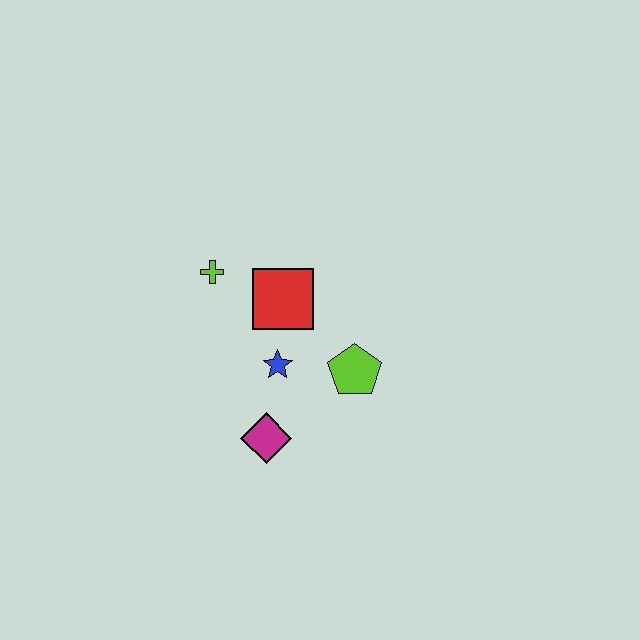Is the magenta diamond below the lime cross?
Yes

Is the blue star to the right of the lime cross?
Yes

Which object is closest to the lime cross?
The red square is closest to the lime cross.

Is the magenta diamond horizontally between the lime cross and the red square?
Yes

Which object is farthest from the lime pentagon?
The lime cross is farthest from the lime pentagon.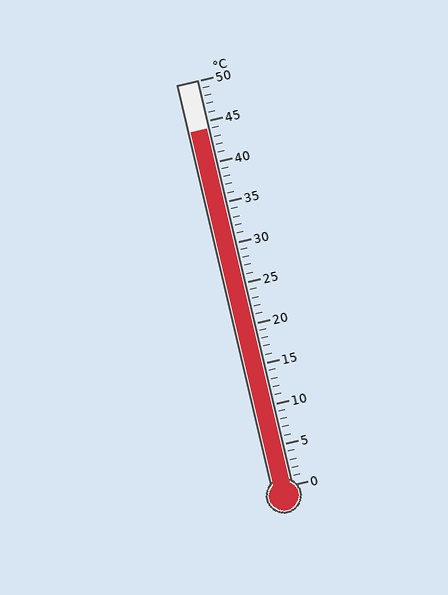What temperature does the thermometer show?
The thermometer shows approximately 44°C.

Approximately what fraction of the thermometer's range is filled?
The thermometer is filled to approximately 90% of its range.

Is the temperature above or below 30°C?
The temperature is above 30°C.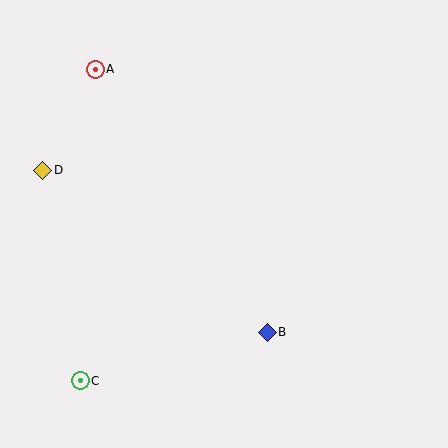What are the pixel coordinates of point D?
Point D is at (43, 170).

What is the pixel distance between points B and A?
The distance between B and A is 314 pixels.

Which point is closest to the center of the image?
Point B at (267, 332) is closest to the center.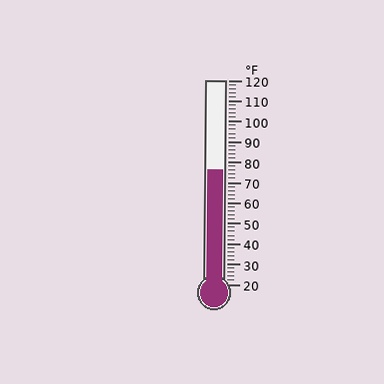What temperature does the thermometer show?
The thermometer shows approximately 76°F.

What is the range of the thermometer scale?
The thermometer scale ranges from 20°F to 120°F.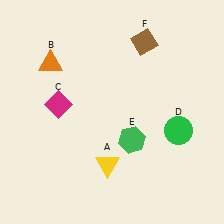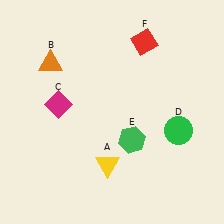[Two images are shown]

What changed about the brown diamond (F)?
In Image 1, F is brown. In Image 2, it changed to red.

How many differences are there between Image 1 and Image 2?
There is 1 difference between the two images.